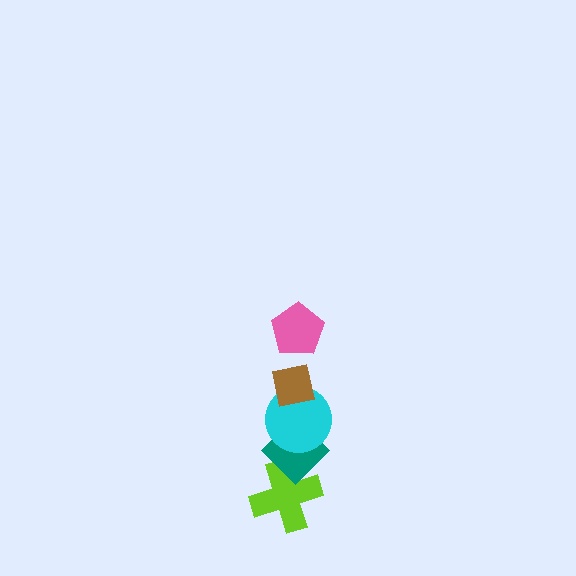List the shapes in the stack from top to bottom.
From top to bottom: the pink pentagon, the brown square, the cyan circle, the teal diamond, the lime cross.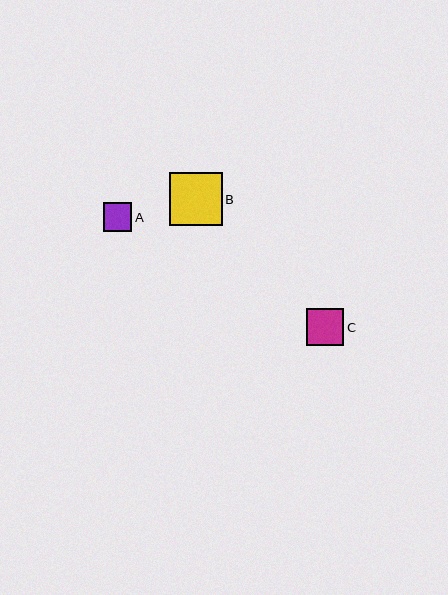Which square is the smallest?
Square A is the smallest with a size of approximately 29 pixels.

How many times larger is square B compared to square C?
Square B is approximately 1.4 times the size of square C.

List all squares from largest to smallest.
From largest to smallest: B, C, A.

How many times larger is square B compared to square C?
Square B is approximately 1.4 times the size of square C.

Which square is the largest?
Square B is the largest with a size of approximately 53 pixels.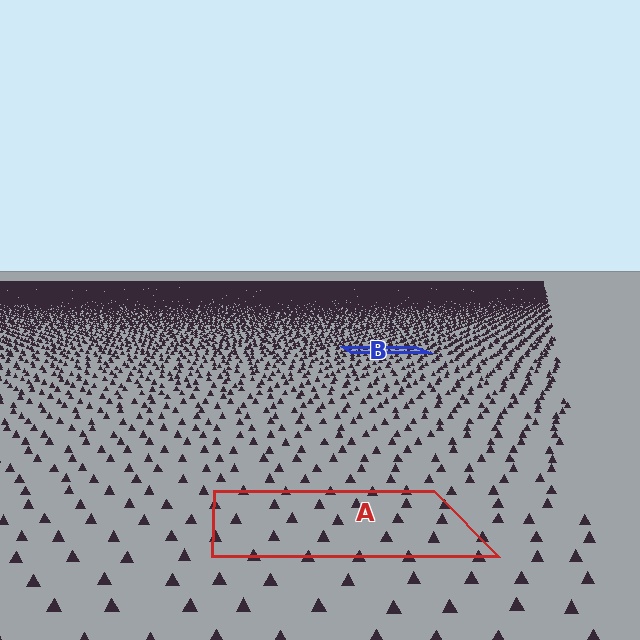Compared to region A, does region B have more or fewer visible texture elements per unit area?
Region B has more texture elements per unit area — they are packed more densely because it is farther away.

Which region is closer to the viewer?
Region A is closer. The texture elements there are larger and more spread out.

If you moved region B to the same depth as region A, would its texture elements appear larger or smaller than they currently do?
They would appear larger. At a closer depth, the same texture elements are projected at a bigger on-screen size.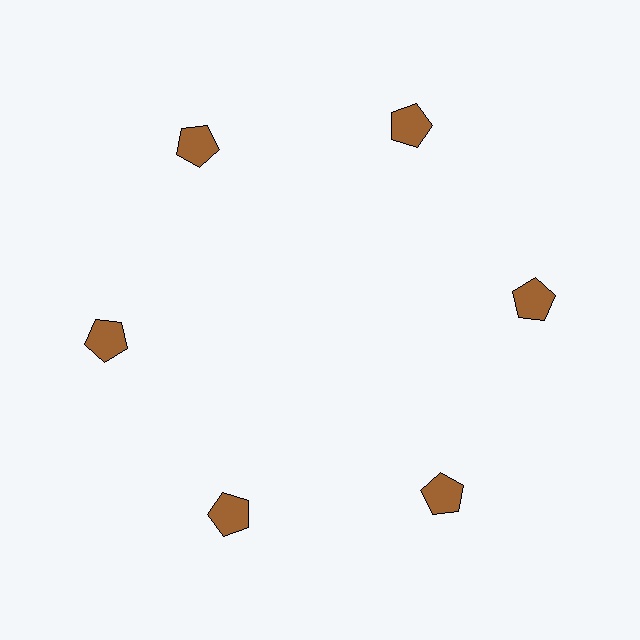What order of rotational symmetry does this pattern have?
This pattern has 6-fold rotational symmetry.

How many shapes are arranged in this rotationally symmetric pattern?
There are 6 shapes, arranged in 6 groups of 1.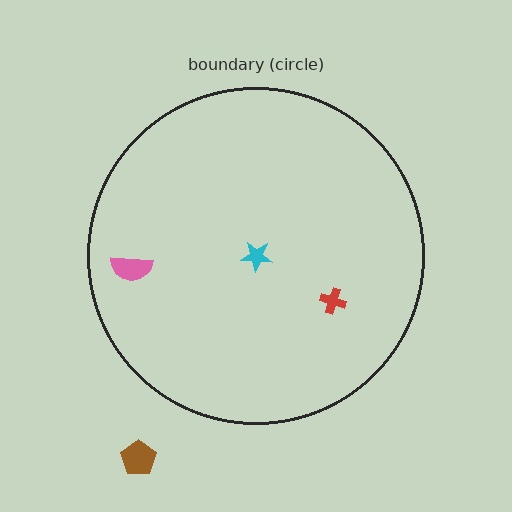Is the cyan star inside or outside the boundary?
Inside.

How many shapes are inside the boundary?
3 inside, 1 outside.